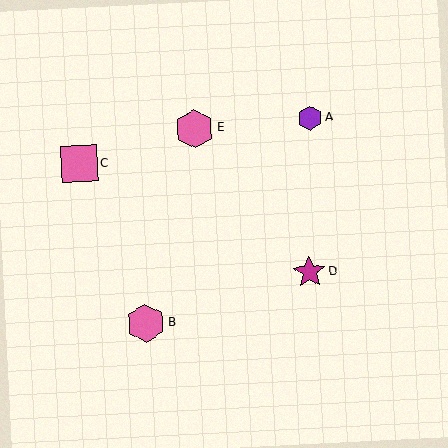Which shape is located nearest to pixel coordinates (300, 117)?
The purple hexagon (labeled A) at (310, 118) is nearest to that location.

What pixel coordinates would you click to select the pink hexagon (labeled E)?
Click at (195, 129) to select the pink hexagon E.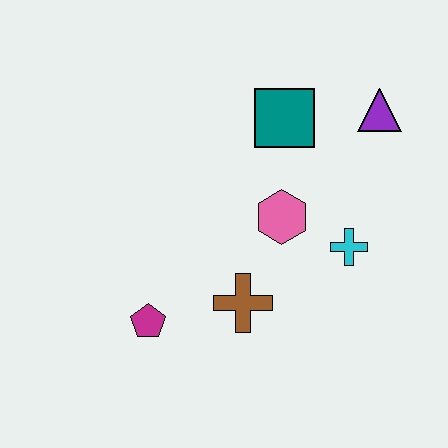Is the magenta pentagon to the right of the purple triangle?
No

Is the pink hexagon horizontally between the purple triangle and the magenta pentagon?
Yes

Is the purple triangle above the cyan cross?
Yes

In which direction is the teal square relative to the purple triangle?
The teal square is to the left of the purple triangle.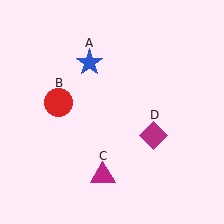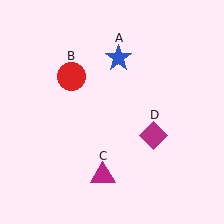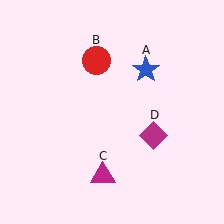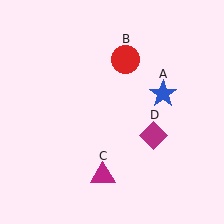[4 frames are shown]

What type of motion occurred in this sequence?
The blue star (object A), red circle (object B) rotated clockwise around the center of the scene.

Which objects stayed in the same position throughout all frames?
Magenta triangle (object C) and magenta diamond (object D) remained stationary.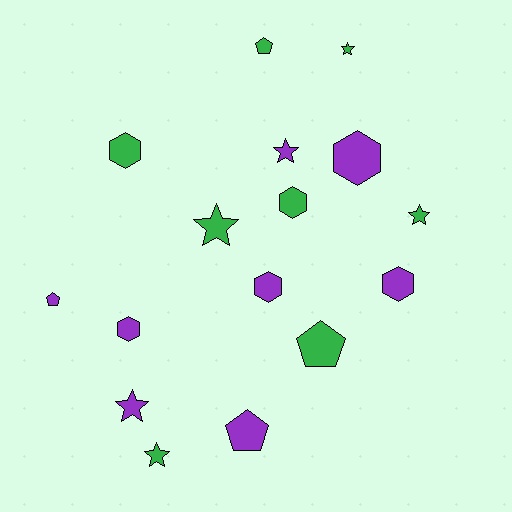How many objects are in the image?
There are 16 objects.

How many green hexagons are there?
There are 2 green hexagons.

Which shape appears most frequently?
Star, with 6 objects.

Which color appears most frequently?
Green, with 8 objects.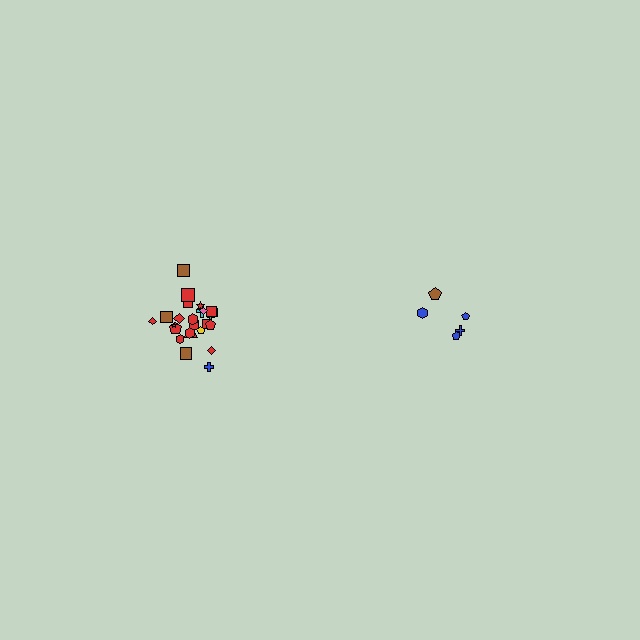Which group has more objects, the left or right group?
The left group.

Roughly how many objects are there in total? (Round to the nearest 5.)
Roughly 30 objects in total.